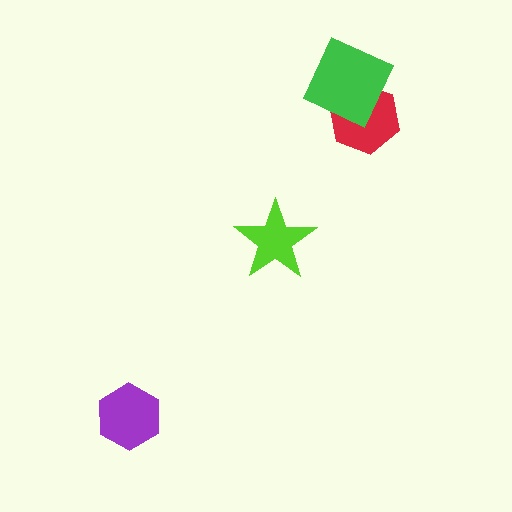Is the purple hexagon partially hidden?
No, no other shape covers it.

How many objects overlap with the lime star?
0 objects overlap with the lime star.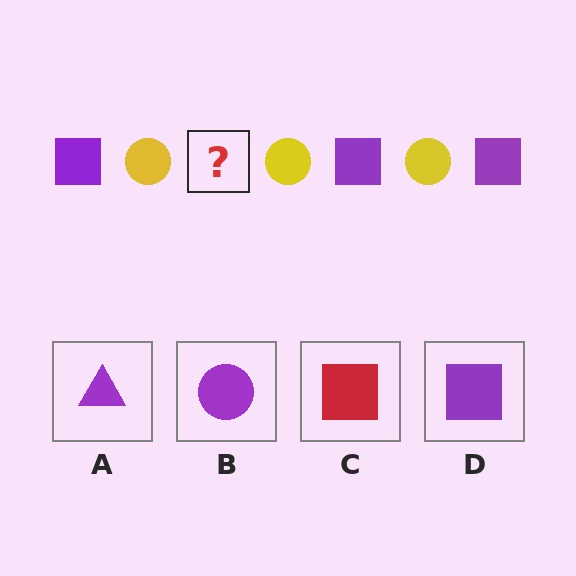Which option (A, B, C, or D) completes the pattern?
D.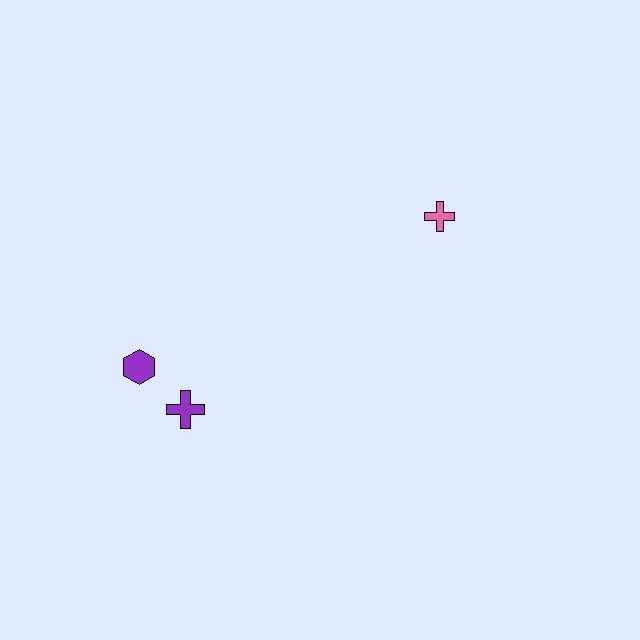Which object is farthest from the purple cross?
The pink cross is farthest from the purple cross.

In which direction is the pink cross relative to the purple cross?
The pink cross is to the right of the purple cross.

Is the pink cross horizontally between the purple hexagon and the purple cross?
No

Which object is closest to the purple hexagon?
The purple cross is closest to the purple hexagon.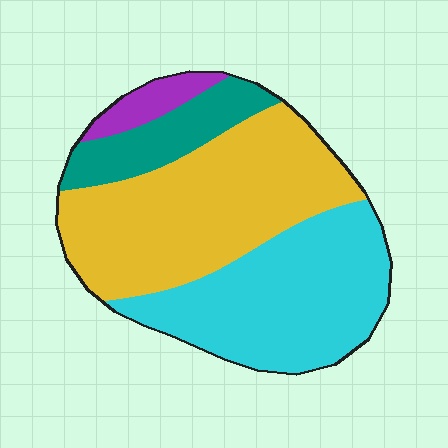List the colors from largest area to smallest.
From largest to smallest: yellow, cyan, teal, purple.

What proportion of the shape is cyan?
Cyan takes up about three eighths (3/8) of the shape.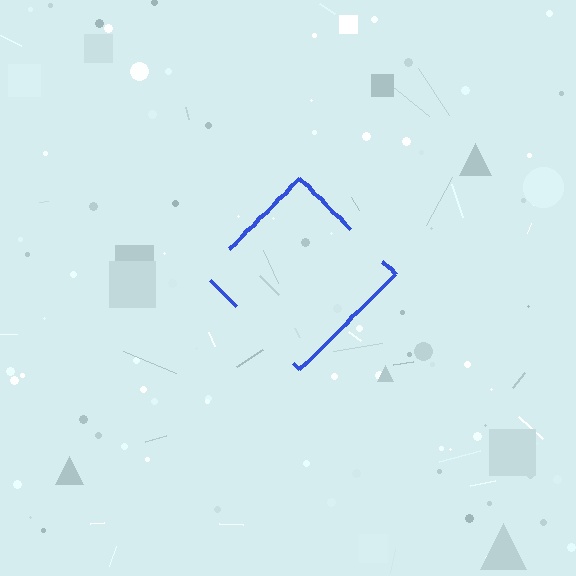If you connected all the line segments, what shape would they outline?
They would outline a diamond.